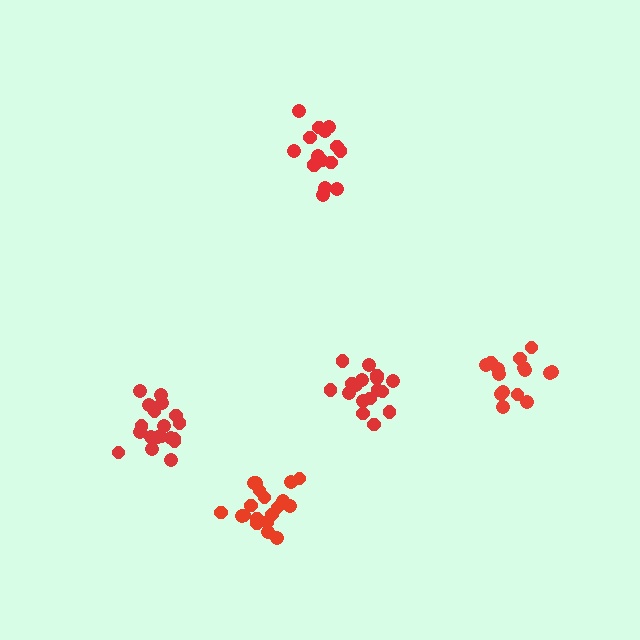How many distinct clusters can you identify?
There are 5 distinct clusters.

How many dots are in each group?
Group 1: 16 dots, Group 2: 17 dots, Group 3: 19 dots, Group 4: 19 dots, Group 5: 15 dots (86 total).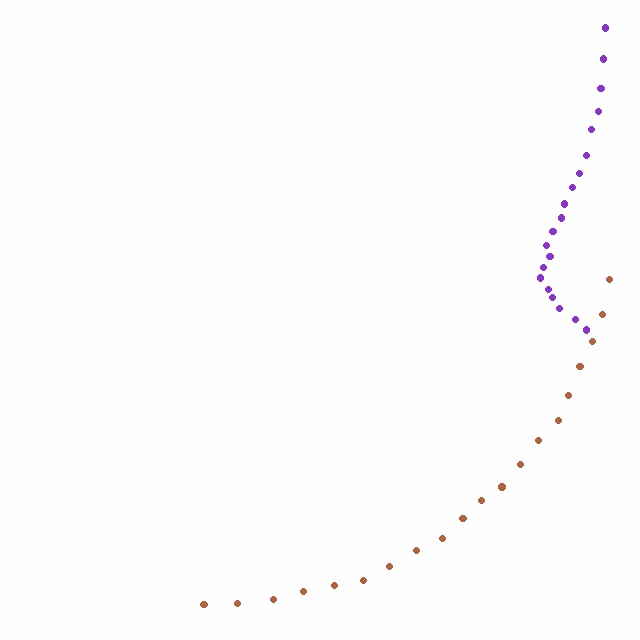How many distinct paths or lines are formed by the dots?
There are 2 distinct paths.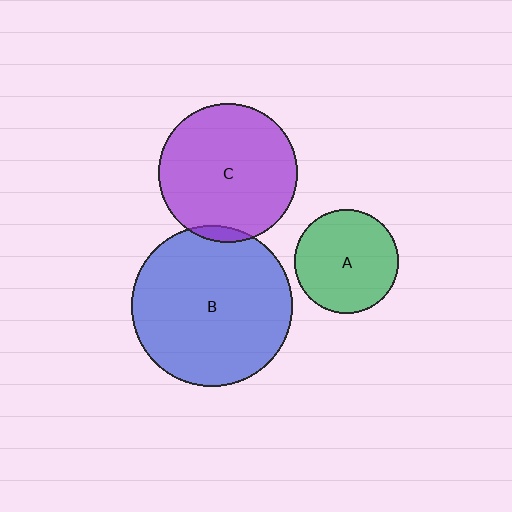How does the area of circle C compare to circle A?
Approximately 1.8 times.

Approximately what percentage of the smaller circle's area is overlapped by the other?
Approximately 5%.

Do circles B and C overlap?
Yes.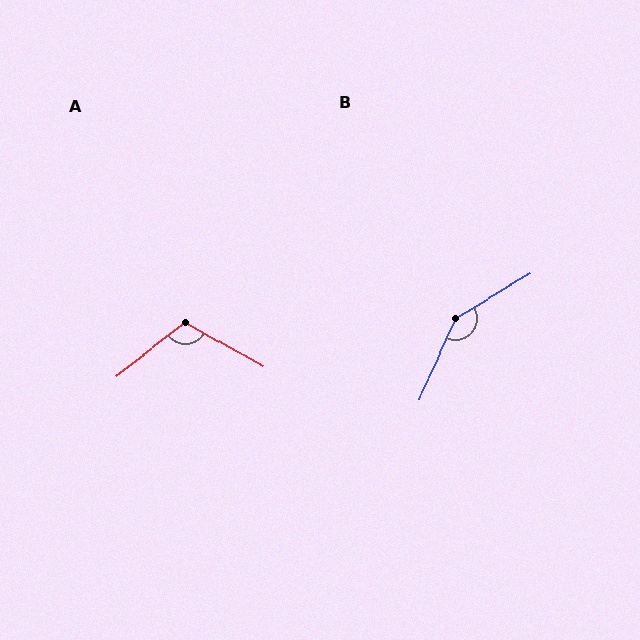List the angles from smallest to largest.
A (113°), B (145°).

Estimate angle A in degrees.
Approximately 113 degrees.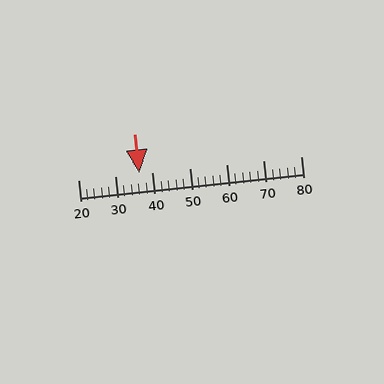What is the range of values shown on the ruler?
The ruler shows values from 20 to 80.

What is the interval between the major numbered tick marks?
The major tick marks are spaced 10 units apart.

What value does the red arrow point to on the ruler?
The red arrow points to approximately 37.